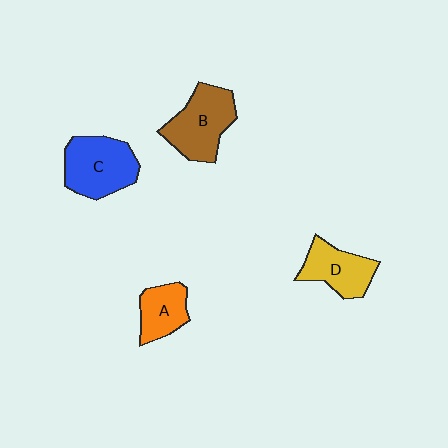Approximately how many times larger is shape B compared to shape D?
Approximately 1.3 times.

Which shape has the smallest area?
Shape A (orange).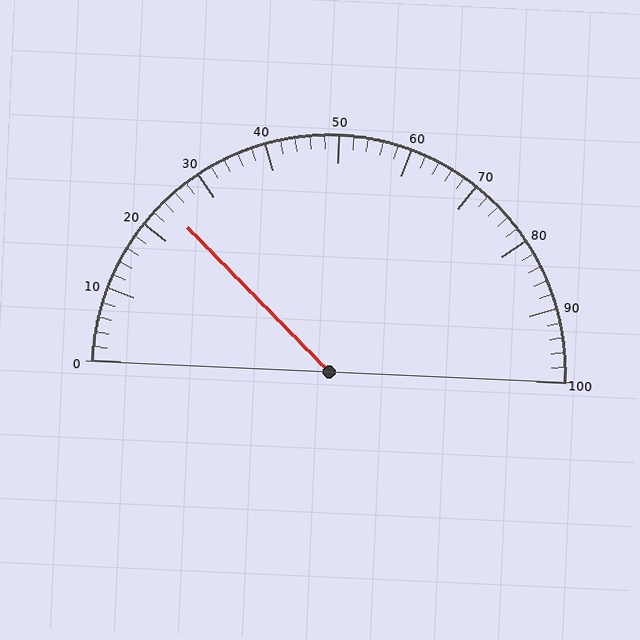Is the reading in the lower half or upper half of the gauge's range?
The reading is in the lower half of the range (0 to 100).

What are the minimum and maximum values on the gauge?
The gauge ranges from 0 to 100.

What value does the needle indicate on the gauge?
The needle indicates approximately 24.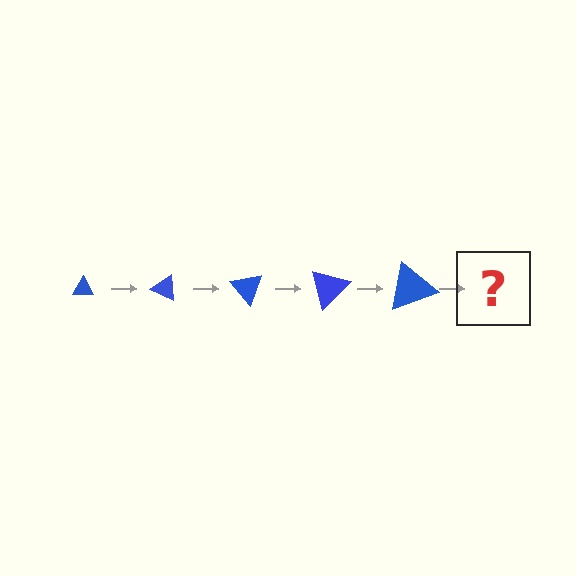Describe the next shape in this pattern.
It should be a triangle, larger than the previous one and rotated 125 degrees from the start.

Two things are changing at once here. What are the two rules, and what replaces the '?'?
The two rules are that the triangle grows larger each step and it rotates 25 degrees each step. The '?' should be a triangle, larger than the previous one and rotated 125 degrees from the start.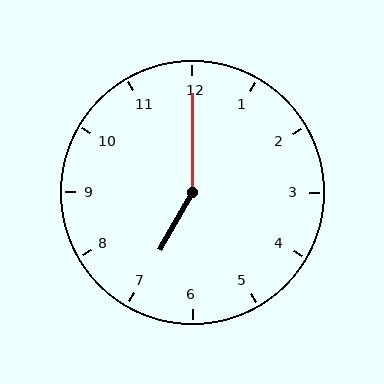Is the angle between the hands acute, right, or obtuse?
It is obtuse.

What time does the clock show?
7:00.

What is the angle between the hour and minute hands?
Approximately 150 degrees.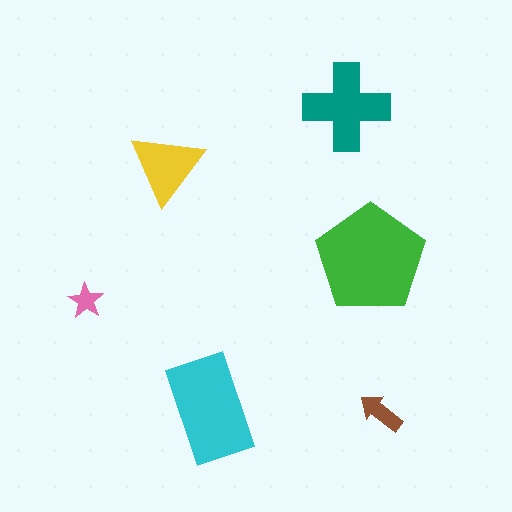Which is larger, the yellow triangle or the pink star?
The yellow triangle.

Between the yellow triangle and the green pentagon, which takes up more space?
The green pentagon.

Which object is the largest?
The green pentagon.